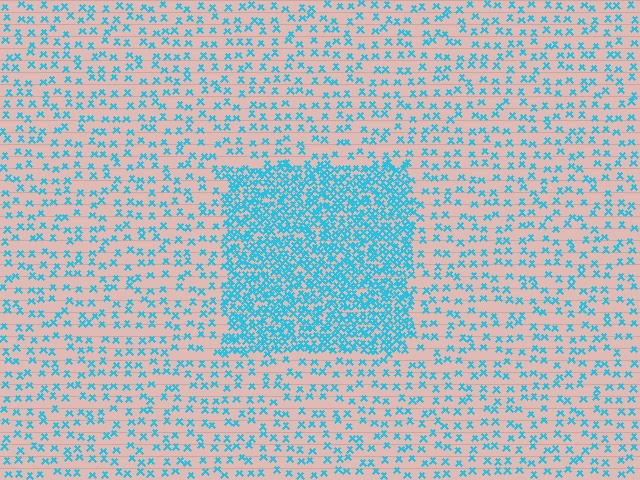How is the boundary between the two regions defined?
The boundary is defined by a change in element density (approximately 3.2x ratio). All elements are the same color, size, and shape.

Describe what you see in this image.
The image contains small cyan elements arranged at two different densities. A rectangle-shaped region is visible where the elements are more densely packed than the surrounding area.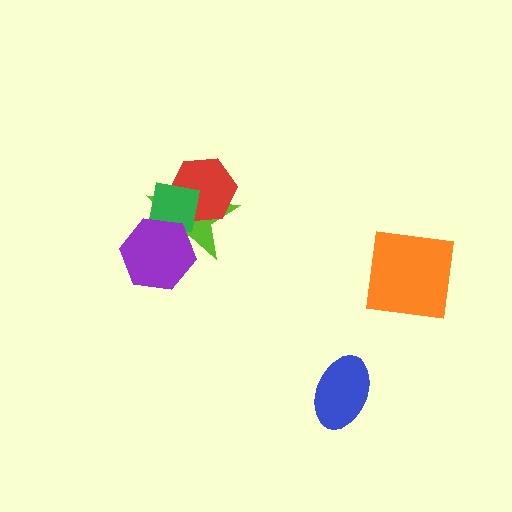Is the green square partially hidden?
Yes, it is partially covered by another shape.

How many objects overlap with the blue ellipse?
0 objects overlap with the blue ellipse.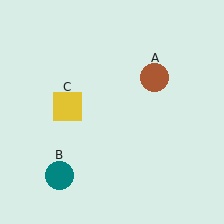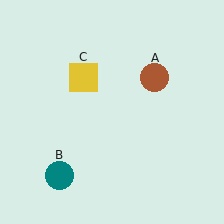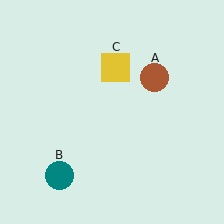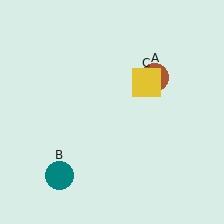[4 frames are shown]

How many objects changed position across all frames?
1 object changed position: yellow square (object C).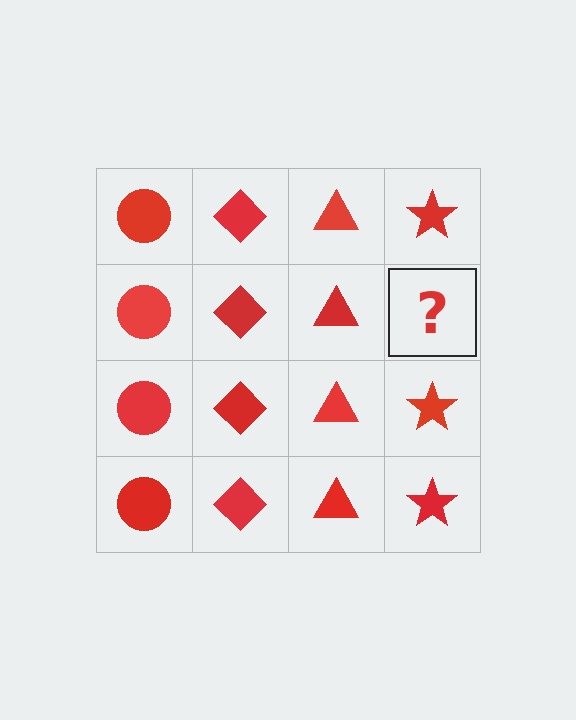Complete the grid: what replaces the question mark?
The question mark should be replaced with a red star.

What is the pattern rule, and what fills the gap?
The rule is that each column has a consistent shape. The gap should be filled with a red star.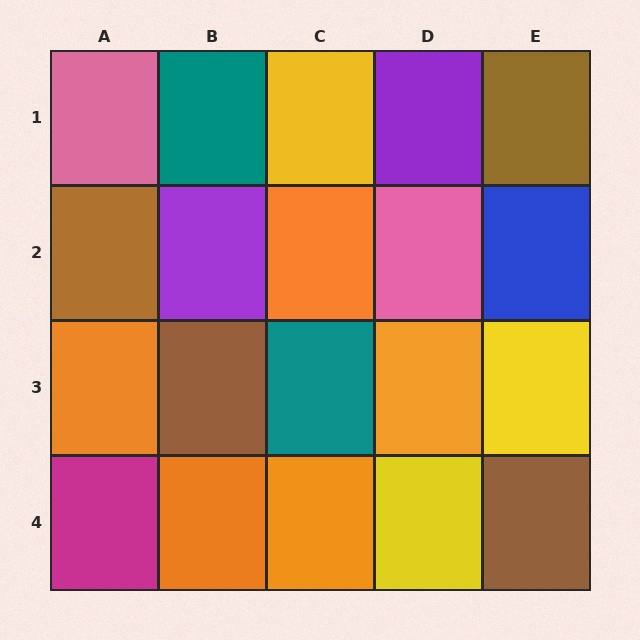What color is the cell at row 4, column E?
Brown.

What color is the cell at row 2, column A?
Brown.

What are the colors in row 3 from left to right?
Orange, brown, teal, orange, yellow.